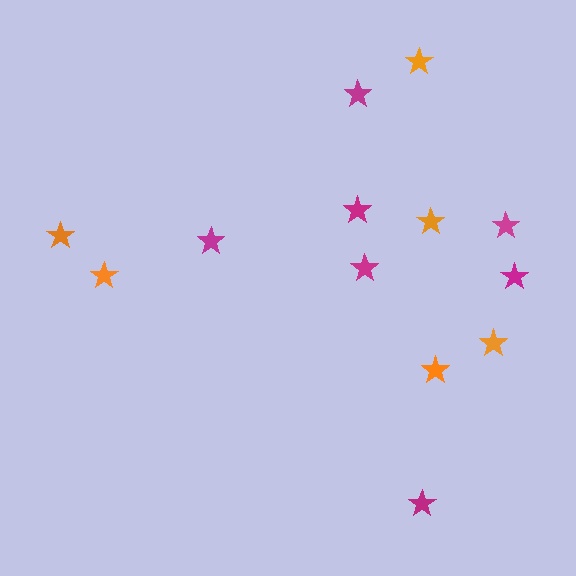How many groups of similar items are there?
There are 2 groups: one group of orange stars (6) and one group of magenta stars (7).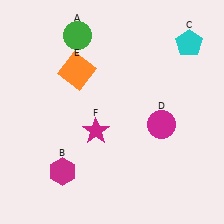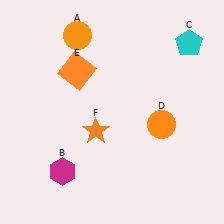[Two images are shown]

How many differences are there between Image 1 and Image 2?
There are 3 differences between the two images.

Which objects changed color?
A changed from green to orange. D changed from magenta to orange. F changed from magenta to orange.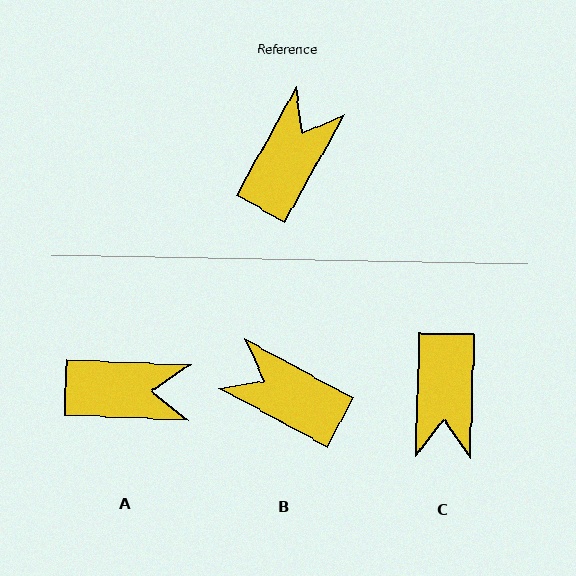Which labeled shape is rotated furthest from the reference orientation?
C, about 152 degrees away.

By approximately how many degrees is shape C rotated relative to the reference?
Approximately 152 degrees clockwise.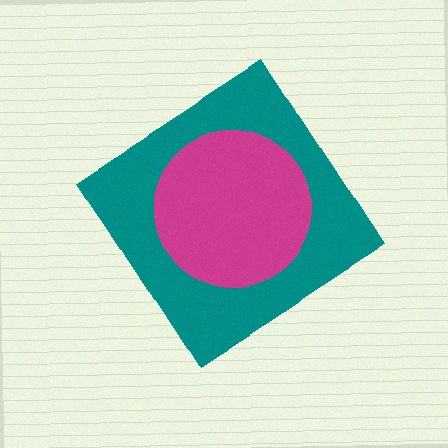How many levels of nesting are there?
2.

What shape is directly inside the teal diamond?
The magenta circle.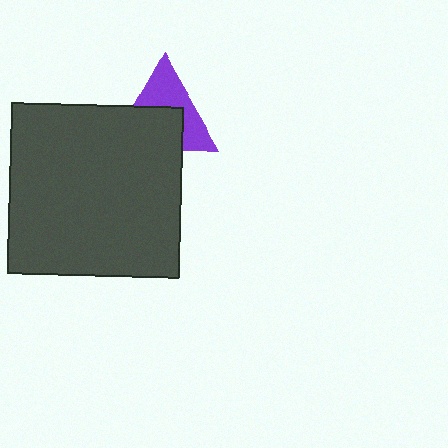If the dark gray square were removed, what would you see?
You would see the complete purple triangle.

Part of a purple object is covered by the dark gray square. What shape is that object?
It is a triangle.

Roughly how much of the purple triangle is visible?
About half of it is visible (roughly 49%).